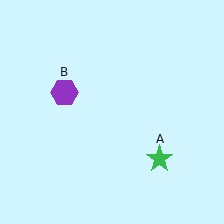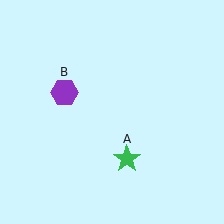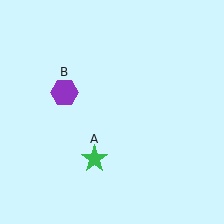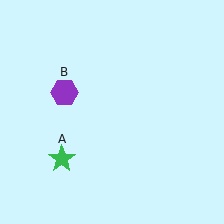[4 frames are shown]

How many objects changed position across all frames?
1 object changed position: green star (object A).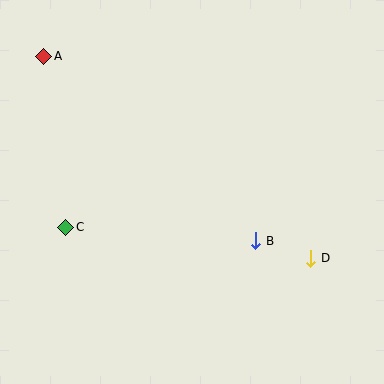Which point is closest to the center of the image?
Point B at (256, 241) is closest to the center.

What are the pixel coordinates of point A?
Point A is at (44, 56).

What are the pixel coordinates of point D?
Point D is at (311, 258).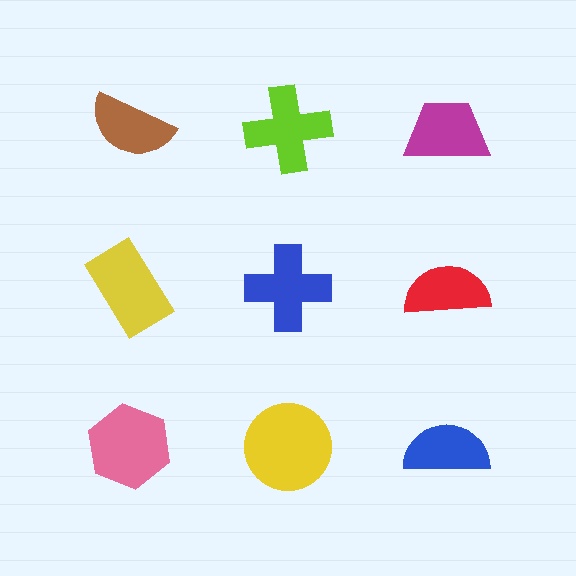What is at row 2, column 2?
A blue cross.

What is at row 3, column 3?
A blue semicircle.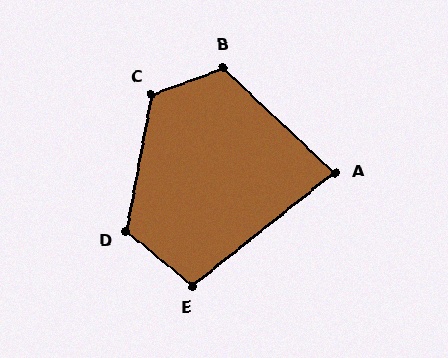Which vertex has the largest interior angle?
C, at approximately 121 degrees.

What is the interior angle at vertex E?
Approximately 102 degrees (obtuse).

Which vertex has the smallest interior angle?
A, at approximately 82 degrees.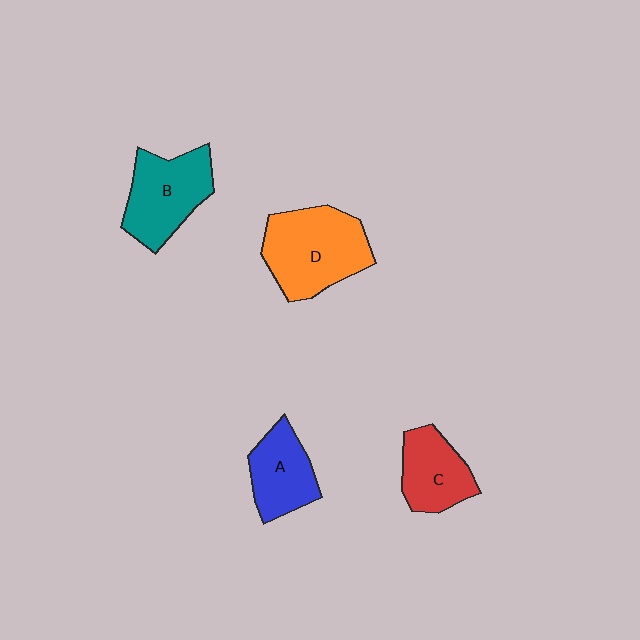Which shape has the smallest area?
Shape C (red).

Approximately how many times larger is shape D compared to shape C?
Approximately 1.6 times.